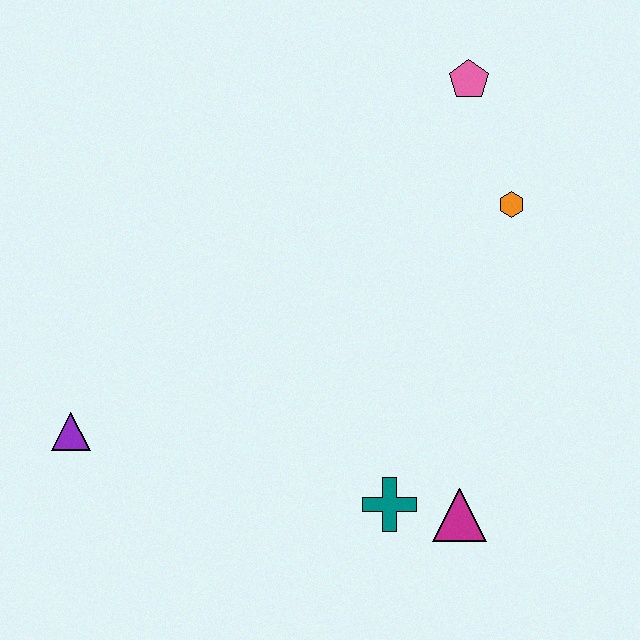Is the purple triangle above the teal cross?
Yes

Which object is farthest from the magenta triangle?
The pink pentagon is farthest from the magenta triangle.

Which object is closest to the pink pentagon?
The orange hexagon is closest to the pink pentagon.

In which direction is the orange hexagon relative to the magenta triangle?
The orange hexagon is above the magenta triangle.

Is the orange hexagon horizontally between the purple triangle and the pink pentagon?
No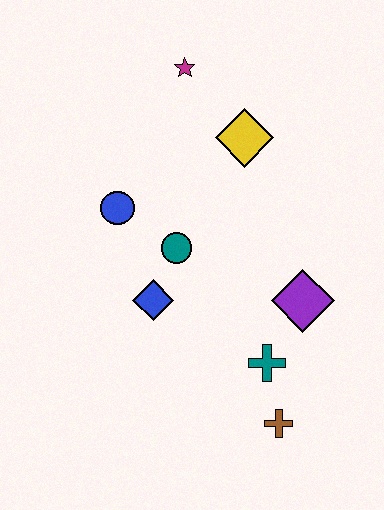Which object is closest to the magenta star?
The yellow diamond is closest to the magenta star.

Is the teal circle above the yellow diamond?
No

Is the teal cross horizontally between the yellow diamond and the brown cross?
Yes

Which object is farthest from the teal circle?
The brown cross is farthest from the teal circle.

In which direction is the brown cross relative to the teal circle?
The brown cross is below the teal circle.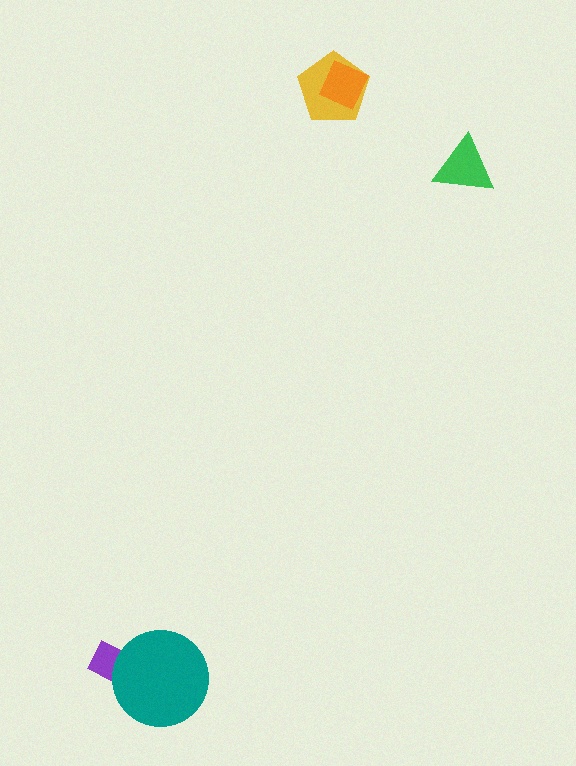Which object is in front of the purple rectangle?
The teal circle is in front of the purple rectangle.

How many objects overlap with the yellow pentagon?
1 object overlaps with the yellow pentagon.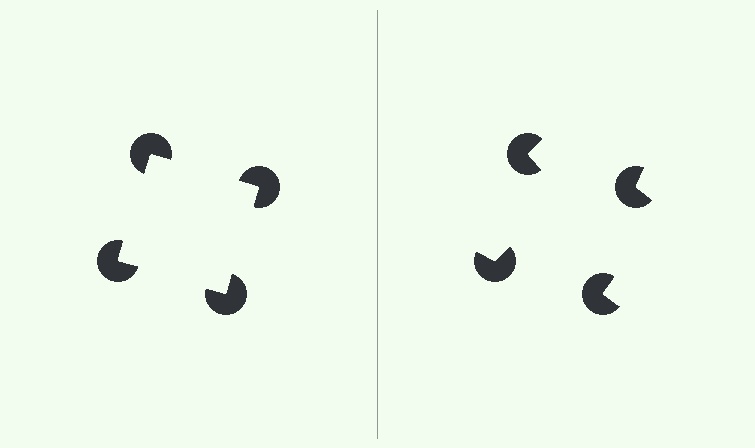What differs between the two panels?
The pac-man discs are positioned identically on both sides; only the wedge orientations differ. On the left they align to a square; on the right they are misaligned.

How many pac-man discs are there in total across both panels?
8 — 4 on each side.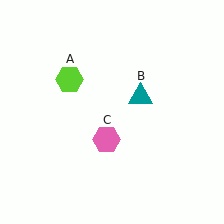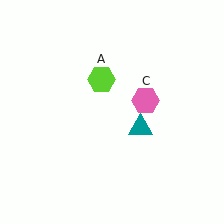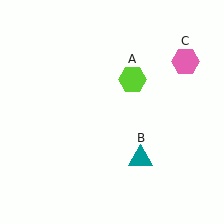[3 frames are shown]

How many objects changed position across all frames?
3 objects changed position: lime hexagon (object A), teal triangle (object B), pink hexagon (object C).